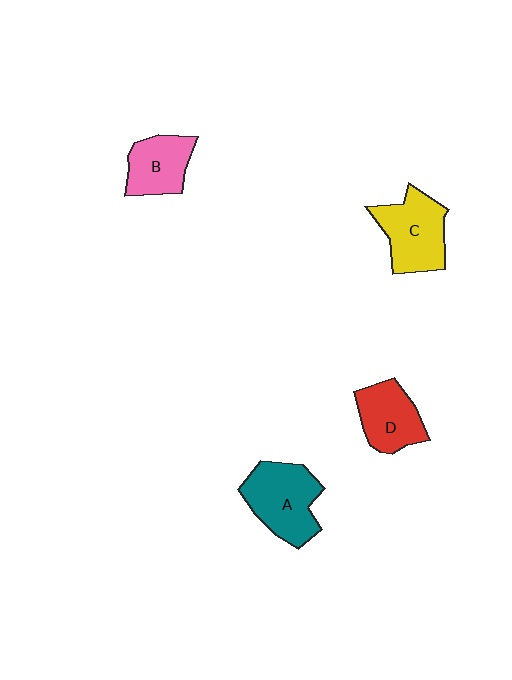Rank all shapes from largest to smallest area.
From largest to smallest: A (teal), C (yellow), D (red), B (pink).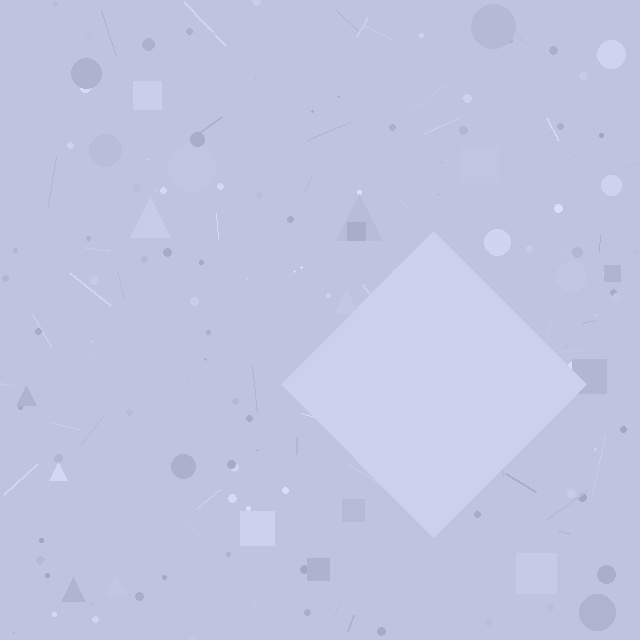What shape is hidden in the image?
A diamond is hidden in the image.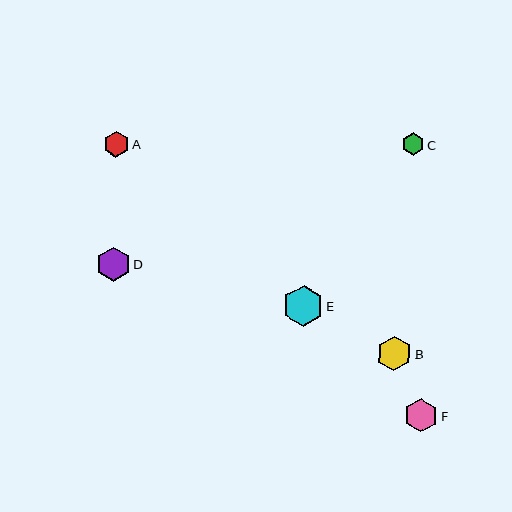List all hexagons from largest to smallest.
From largest to smallest: E, B, D, F, A, C.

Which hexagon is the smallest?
Hexagon C is the smallest with a size of approximately 23 pixels.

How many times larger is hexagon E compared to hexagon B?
Hexagon E is approximately 1.2 times the size of hexagon B.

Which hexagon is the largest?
Hexagon E is the largest with a size of approximately 41 pixels.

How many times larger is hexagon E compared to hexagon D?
Hexagon E is approximately 1.2 times the size of hexagon D.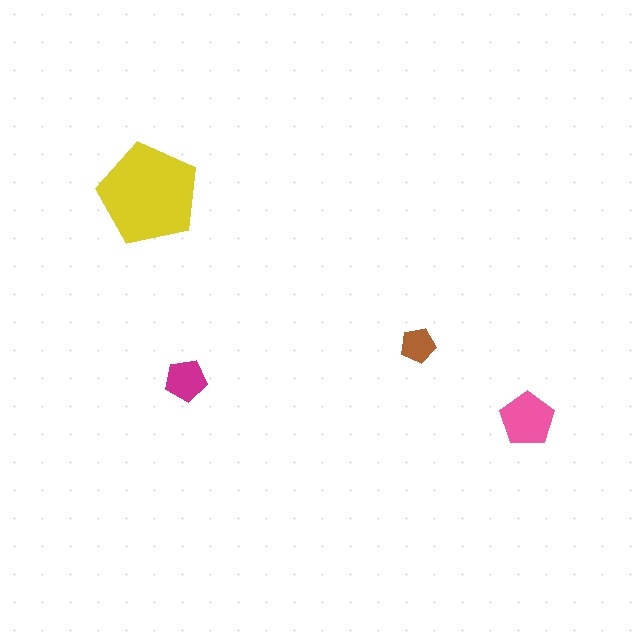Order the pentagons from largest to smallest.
the yellow one, the pink one, the magenta one, the brown one.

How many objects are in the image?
There are 4 objects in the image.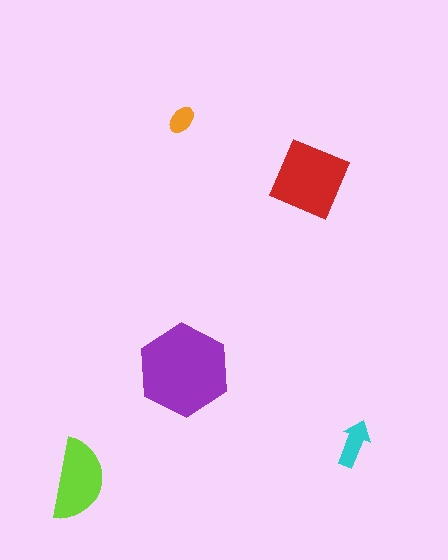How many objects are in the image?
There are 5 objects in the image.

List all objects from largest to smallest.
The purple hexagon, the red square, the lime semicircle, the cyan arrow, the orange ellipse.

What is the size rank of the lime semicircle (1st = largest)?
3rd.